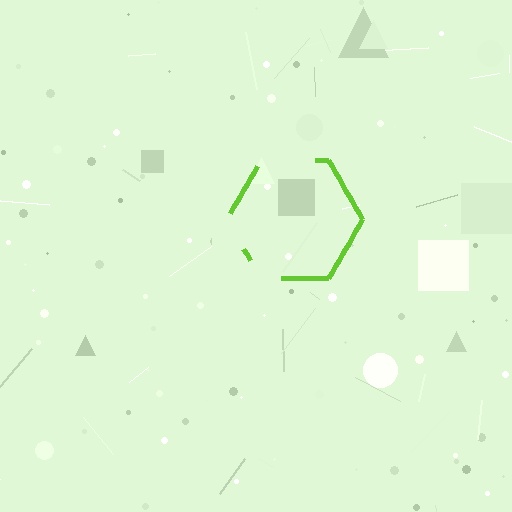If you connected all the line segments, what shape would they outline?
They would outline a hexagon.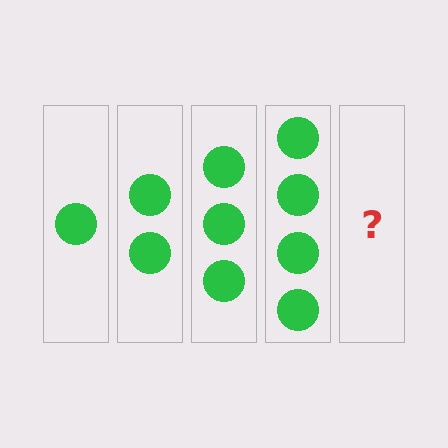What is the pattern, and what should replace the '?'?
The pattern is that each step adds one more circle. The '?' should be 5 circles.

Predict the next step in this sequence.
The next step is 5 circles.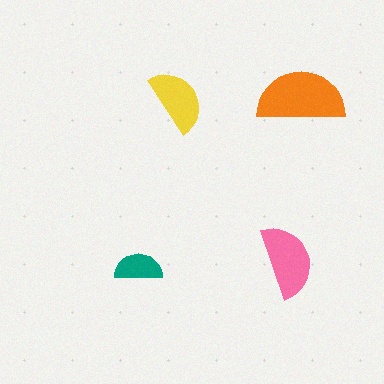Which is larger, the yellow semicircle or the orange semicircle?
The orange one.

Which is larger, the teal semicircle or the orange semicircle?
The orange one.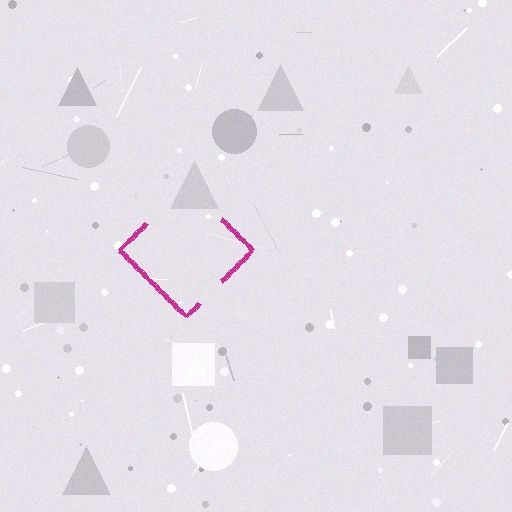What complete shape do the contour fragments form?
The contour fragments form a diamond.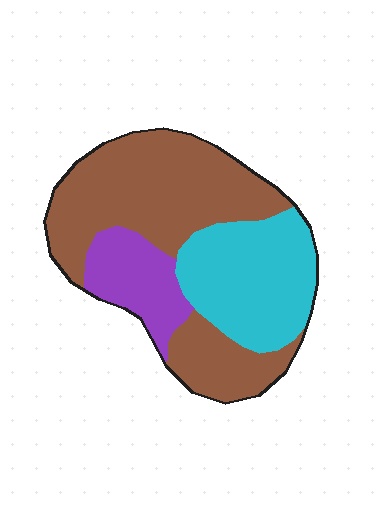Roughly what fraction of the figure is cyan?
Cyan takes up between a quarter and a half of the figure.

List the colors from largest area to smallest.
From largest to smallest: brown, cyan, purple.